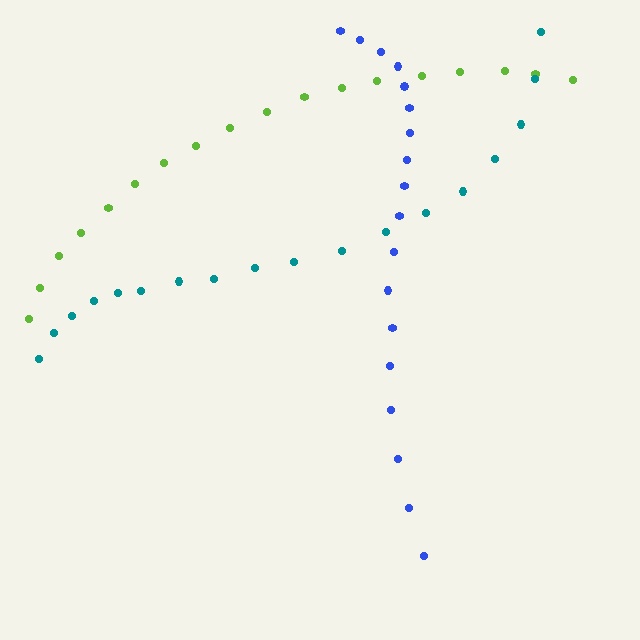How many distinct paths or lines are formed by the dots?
There are 3 distinct paths.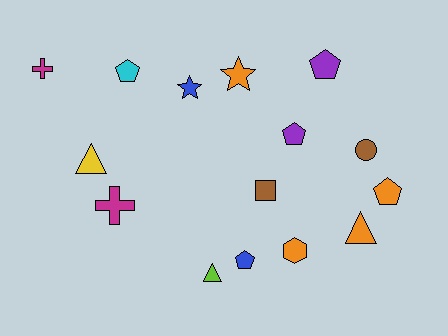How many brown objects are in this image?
There are 2 brown objects.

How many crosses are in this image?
There are 2 crosses.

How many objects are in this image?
There are 15 objects.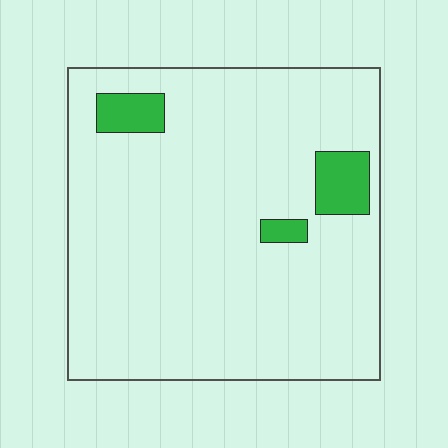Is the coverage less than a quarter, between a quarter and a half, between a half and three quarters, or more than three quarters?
Less than a quarter.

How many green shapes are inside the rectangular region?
3.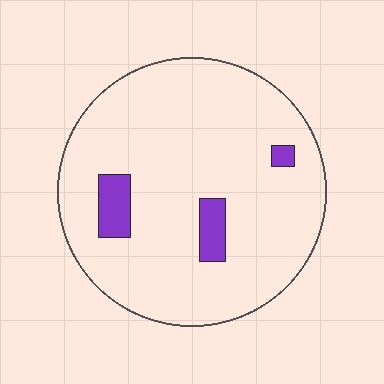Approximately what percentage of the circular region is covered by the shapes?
Approximately 10%.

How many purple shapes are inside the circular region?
3.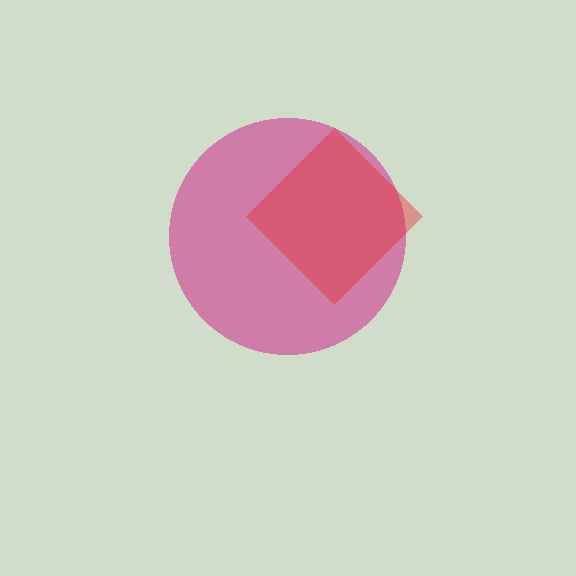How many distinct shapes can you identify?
There are 2 distinct shapes: a magenta circle, a red diamond.